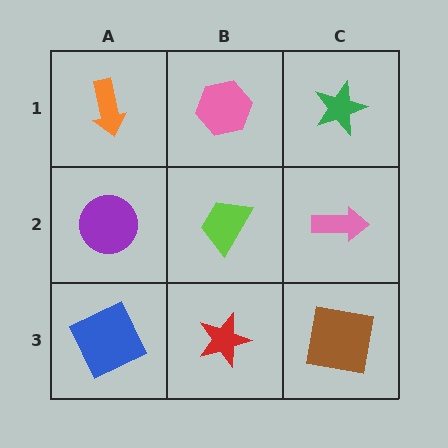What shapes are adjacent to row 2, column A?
An orange arrow (row 1, column A), a blue square (row 3, column A), a lime trapezoid (row 2, column B).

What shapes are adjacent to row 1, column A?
A purple circle (row 2, column A), a pink hexagon (row 1, column B).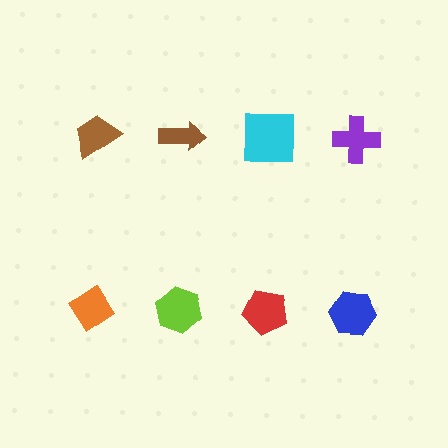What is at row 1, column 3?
A cyan square.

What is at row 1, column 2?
A brown arrow.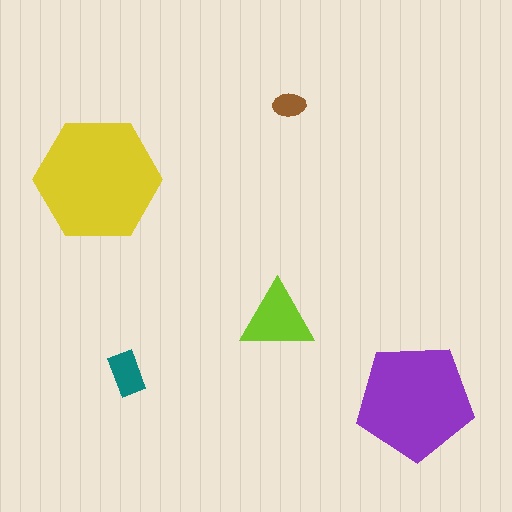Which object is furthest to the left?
The yellow hexagon is leftmost.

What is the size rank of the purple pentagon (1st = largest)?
2nd.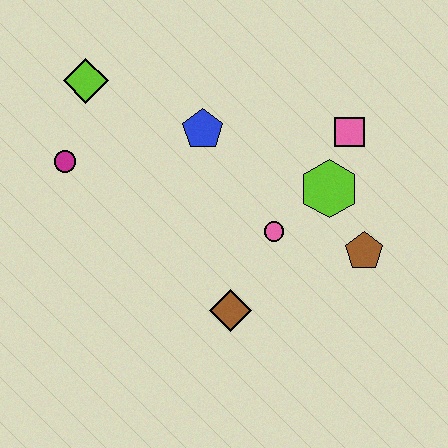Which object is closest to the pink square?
The lime hexagon is closest to the pink square.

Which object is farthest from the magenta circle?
The brown pentagon is farthest from the magenta circle.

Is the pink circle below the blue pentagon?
Yes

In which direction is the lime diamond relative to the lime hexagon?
The lime diamond is to the left of the lime hexagon.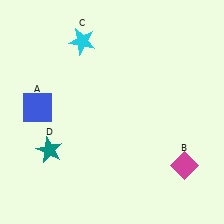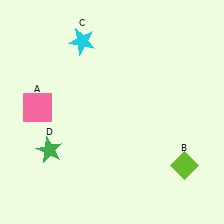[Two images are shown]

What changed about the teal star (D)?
In Image 1, D is teal. In Image 2, it changed to green.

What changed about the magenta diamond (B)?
In Image 1, B is magenta. In Image 2, it changed to lime.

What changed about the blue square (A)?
In Image 1, A is blue. In Image 2, it changed to pink.